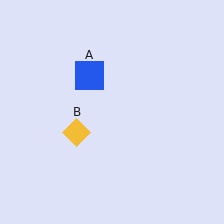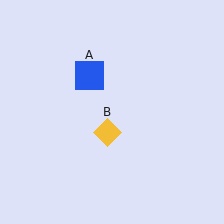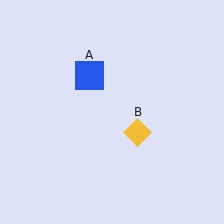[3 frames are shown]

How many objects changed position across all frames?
1 object changed position: yellow diamond (object B).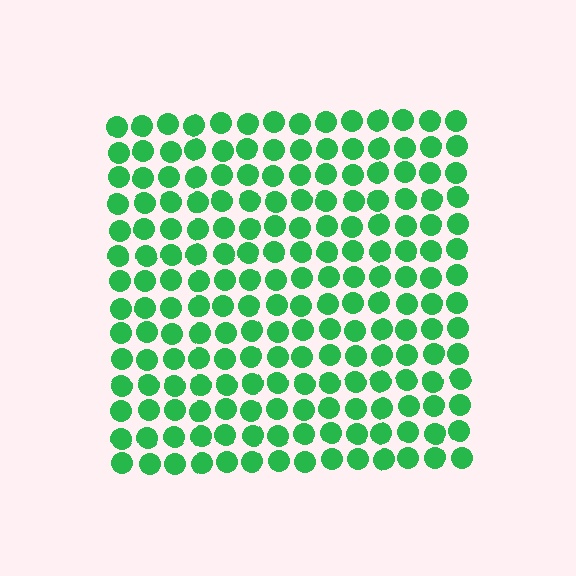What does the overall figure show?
The overall figure shows a square.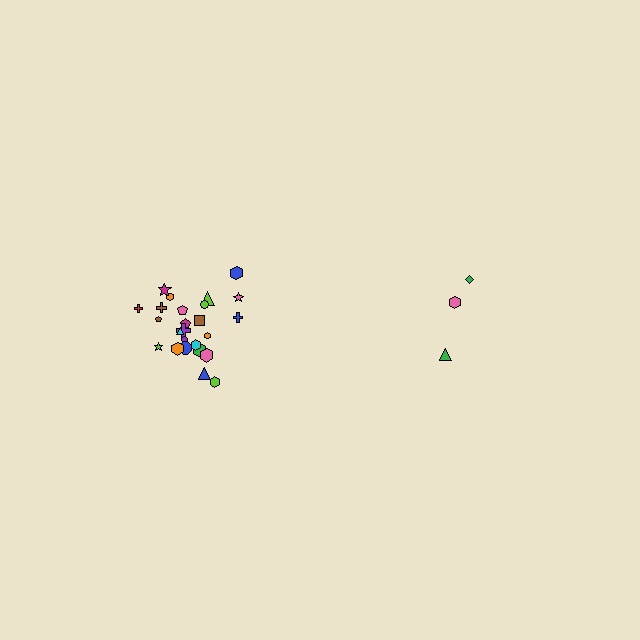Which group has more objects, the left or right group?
The left group.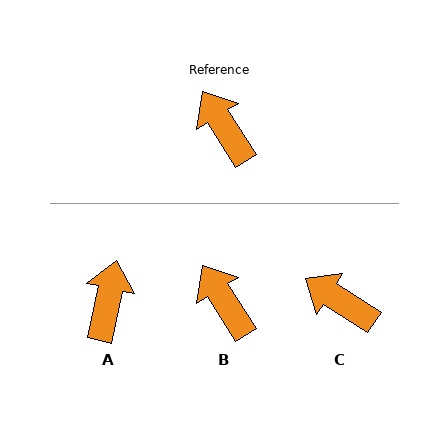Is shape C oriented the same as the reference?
No, it is off by about 25 degrees.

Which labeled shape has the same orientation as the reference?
B.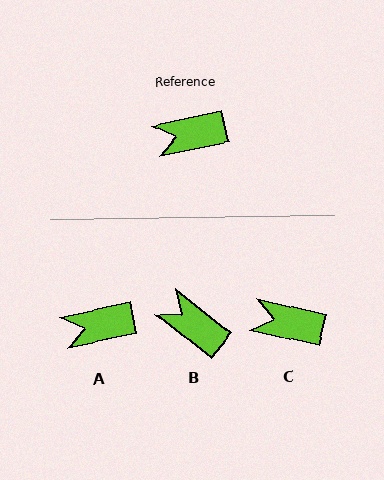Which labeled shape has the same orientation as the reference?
A.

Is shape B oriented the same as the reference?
No, it is off by about 51 degrees.